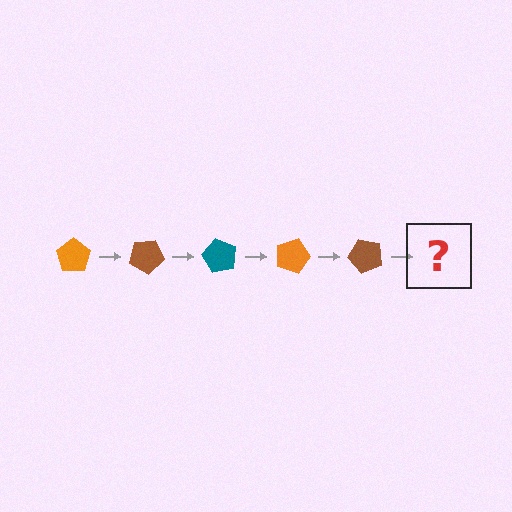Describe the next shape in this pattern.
It should be a teal pentagon, rotated 150 degrees from the start.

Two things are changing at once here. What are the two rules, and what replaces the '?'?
The two rules are that it rotates 30 degrees each step and the color cycles through orange, brown, and teal. The '?' should be a teal pentagon, rotated 150 degrees from the start.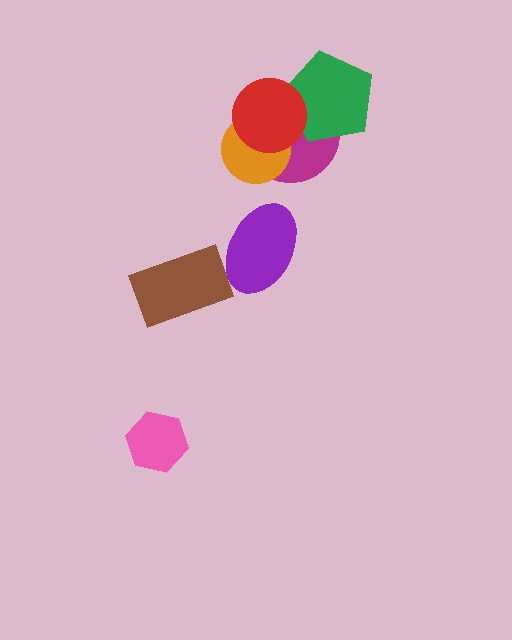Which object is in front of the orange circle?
The red circle is in front of the orange circle.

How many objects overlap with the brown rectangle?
0 objects overlap with the brown rectangle.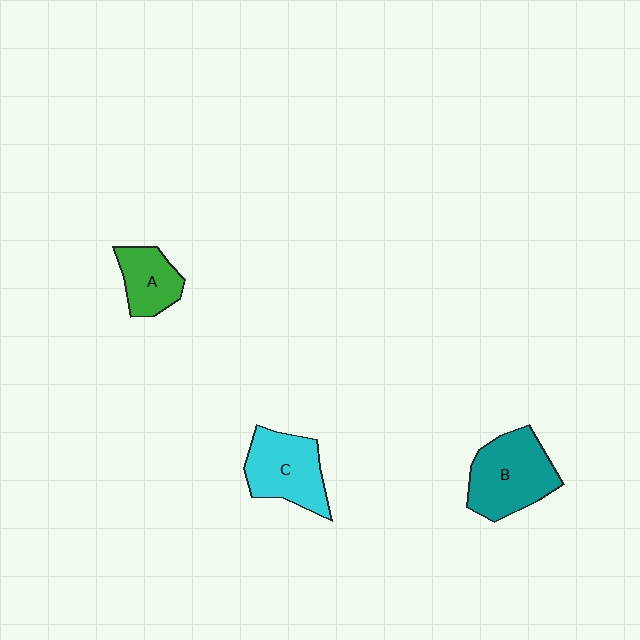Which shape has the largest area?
Shape B (teal).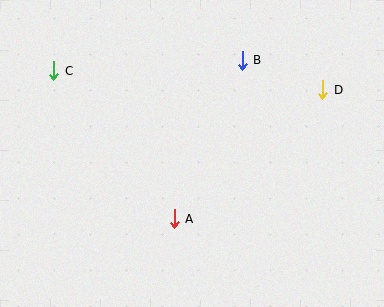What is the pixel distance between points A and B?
The distance between A and B is 173 pixels.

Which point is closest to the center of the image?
Point A at (174, 219) is closest to the center.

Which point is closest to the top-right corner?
Point D is closest to the top-right corner.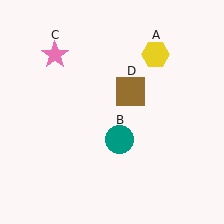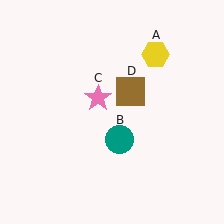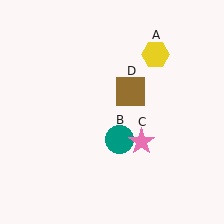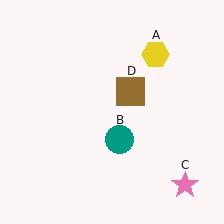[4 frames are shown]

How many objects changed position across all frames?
1 object changed position: pink star (object C).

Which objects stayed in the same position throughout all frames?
Yellow hexagon (object A) and teal circle (object B) and brown square (object D) remained stationary.